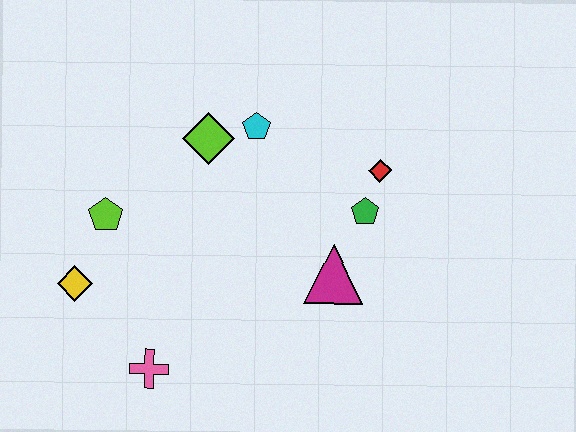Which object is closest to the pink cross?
The yellow diamond is closest to the pink cross.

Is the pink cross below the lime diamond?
Yes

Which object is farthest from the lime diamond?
The pink cross is farthest from the lime diamond.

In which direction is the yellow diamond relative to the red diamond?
The yellow diamond is to the left of the red diamond.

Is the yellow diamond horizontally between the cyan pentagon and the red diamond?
No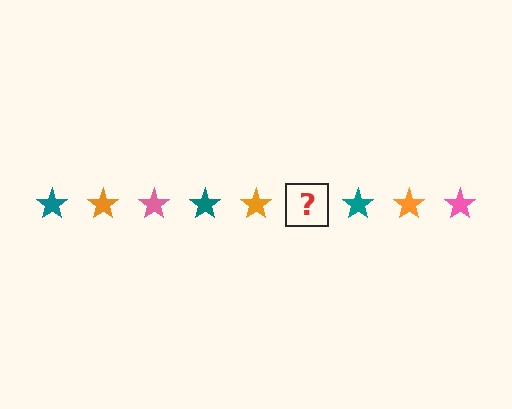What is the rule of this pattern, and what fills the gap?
The rule is that the pattern cycles through teal, orange, pink stars. The gap should be filled with a pink star.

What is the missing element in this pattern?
The missing element is a pink star.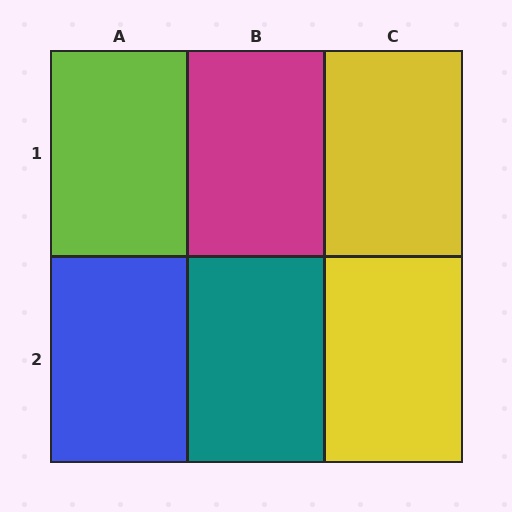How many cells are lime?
1 cell is lime.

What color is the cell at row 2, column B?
Teal.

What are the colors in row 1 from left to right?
Lime, magenta, yellow.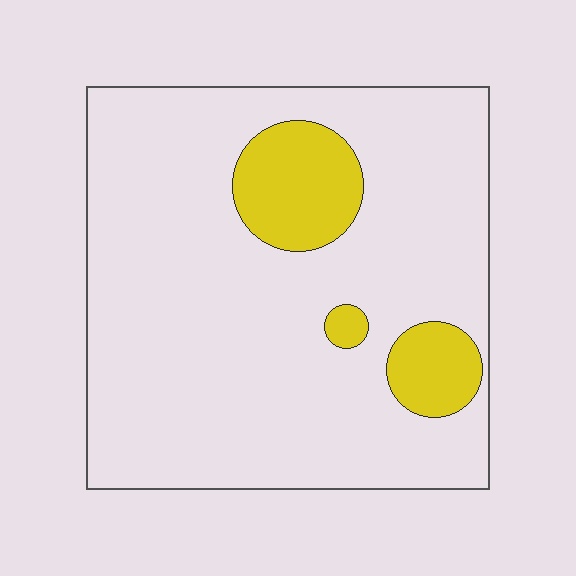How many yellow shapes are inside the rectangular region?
3.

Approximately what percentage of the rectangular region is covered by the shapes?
Approximately 15%.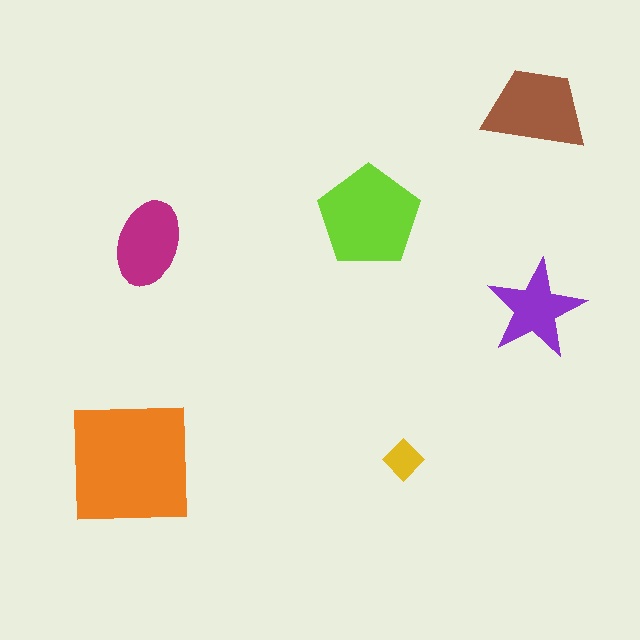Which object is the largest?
The orange square.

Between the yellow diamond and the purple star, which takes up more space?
The purple star.